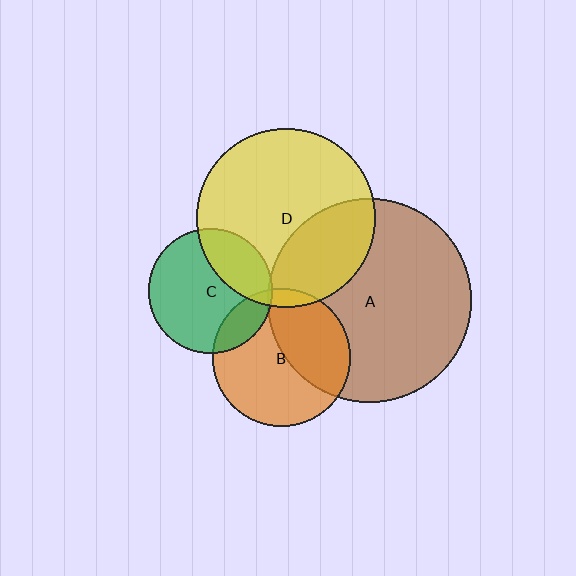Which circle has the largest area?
Circle A (brown).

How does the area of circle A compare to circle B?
Approximately 2.2 times.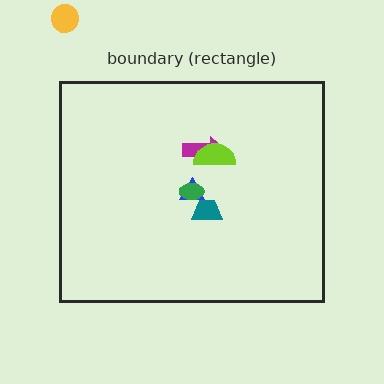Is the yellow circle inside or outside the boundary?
Outside.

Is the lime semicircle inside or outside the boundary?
Inside.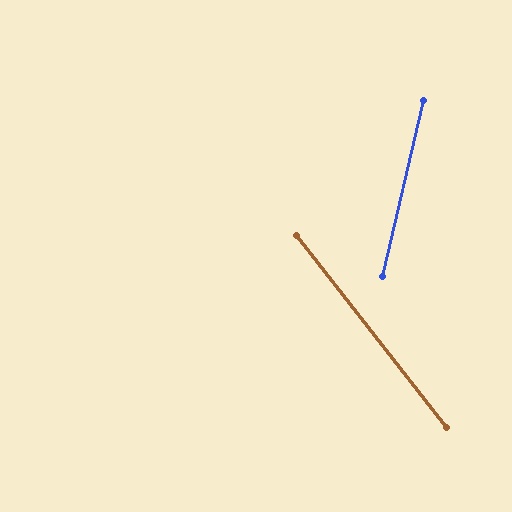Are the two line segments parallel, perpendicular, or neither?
Neither parallel nor perpendicular — they differ by about 51°.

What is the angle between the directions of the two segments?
Approximately 51 degrees.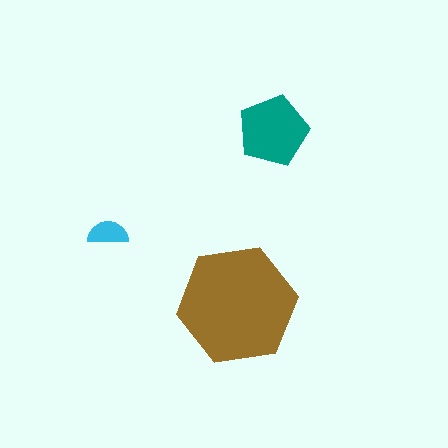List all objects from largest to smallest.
The brown hexagon, the teal pentagon, the cyan semicircle.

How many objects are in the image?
There are 3 objects in the image.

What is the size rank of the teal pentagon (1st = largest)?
2nd.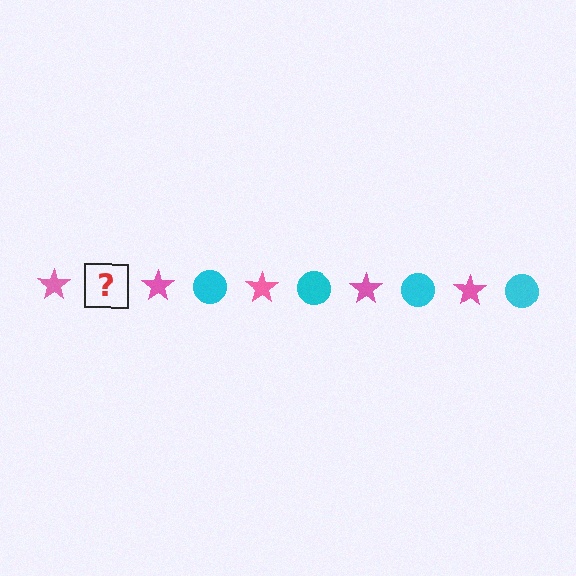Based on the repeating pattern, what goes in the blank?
The blank should be a cyan circle.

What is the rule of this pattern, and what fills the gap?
The rule is that the pattern alternates between pink star and cyan circle. The gap should be filled with a cyan circle.